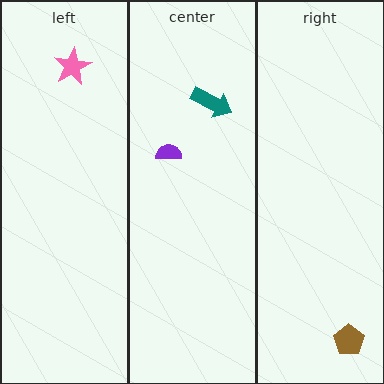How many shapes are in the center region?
2.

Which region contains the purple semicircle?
The center region.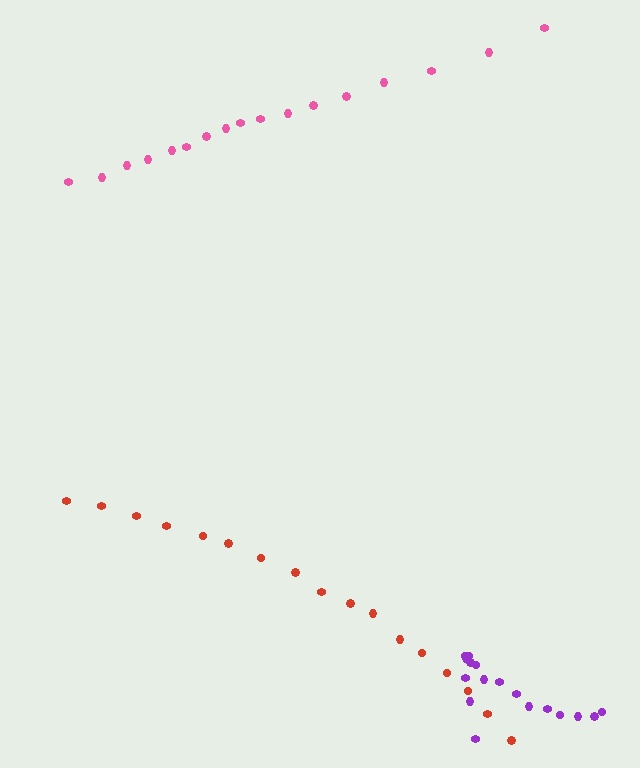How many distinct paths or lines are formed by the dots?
There are 3 distinct paths.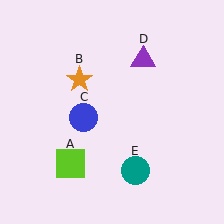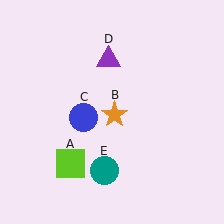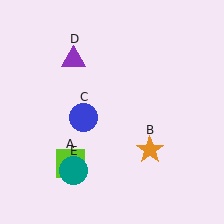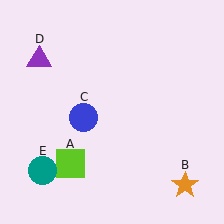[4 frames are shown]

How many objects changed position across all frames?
3 objects changed position: orange star (object B), purple triangle (object D), teal circle (object E).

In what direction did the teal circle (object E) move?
The teal circle (object E) moved left.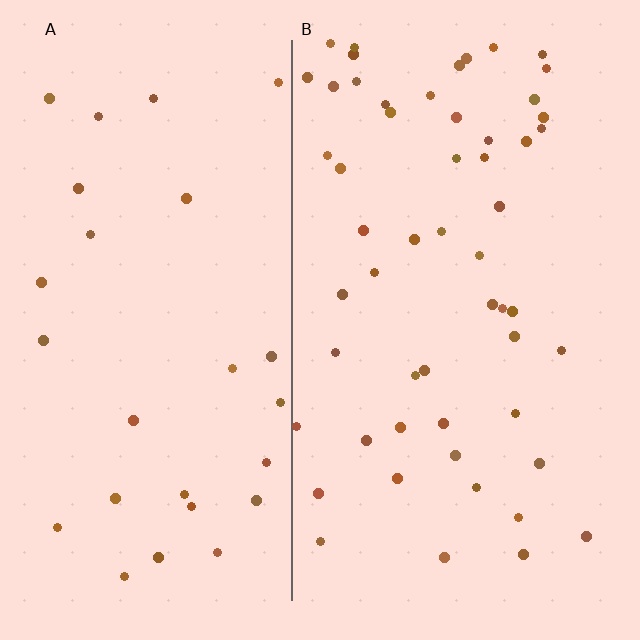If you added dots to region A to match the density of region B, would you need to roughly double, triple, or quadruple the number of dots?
Approximately double.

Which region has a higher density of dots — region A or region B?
B (the right).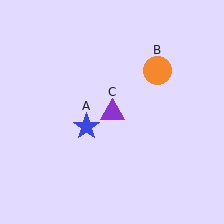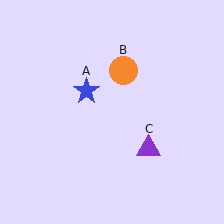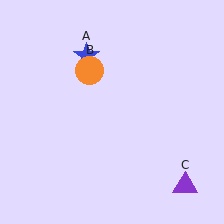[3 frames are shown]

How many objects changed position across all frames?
3 objects changed position: blue star (object A), orange circle (object B), purple triangle (object C).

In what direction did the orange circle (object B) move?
The orange circle (object B) moved left.